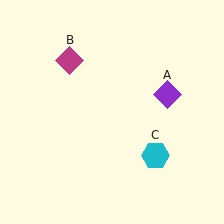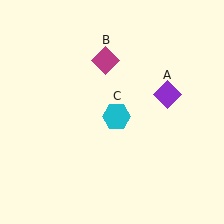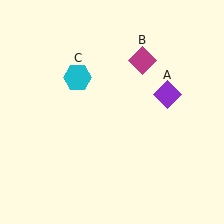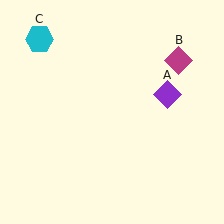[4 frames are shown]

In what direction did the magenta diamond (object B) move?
The magenta diamond (object B) moved right.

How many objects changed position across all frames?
2 objects changed position: magenta diamond (object B), cyan hexagon (object C).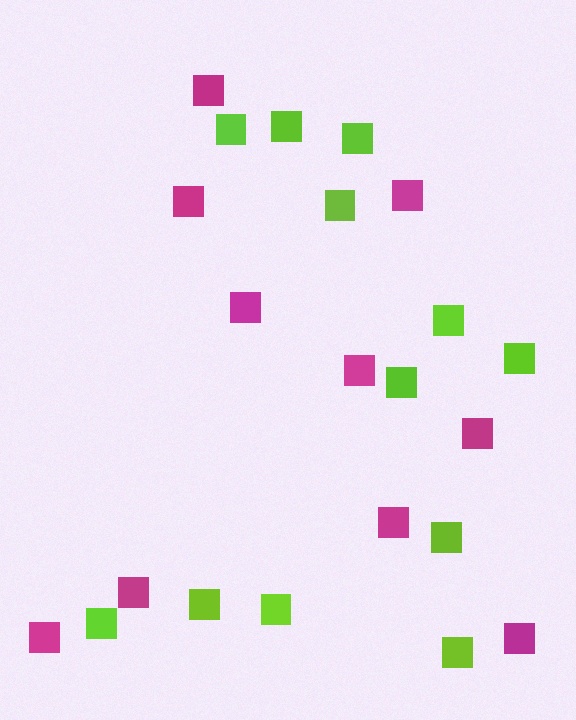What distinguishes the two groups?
There are 2 groups: one group of lime squares (12) and one group of magenta squares (10).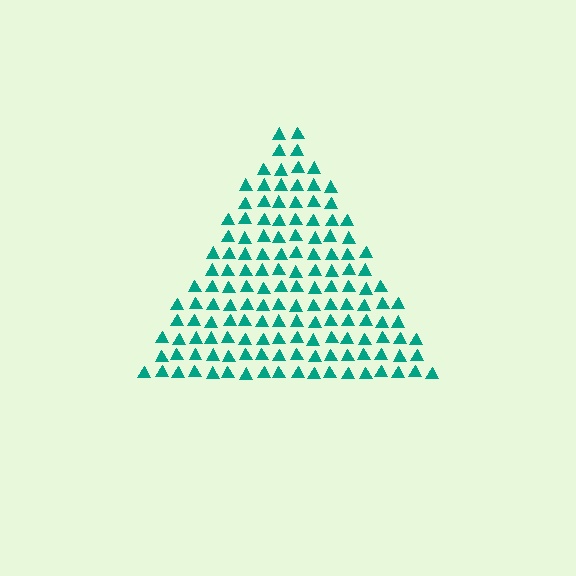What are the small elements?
The small elements are triangles.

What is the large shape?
The large shape is a triangle.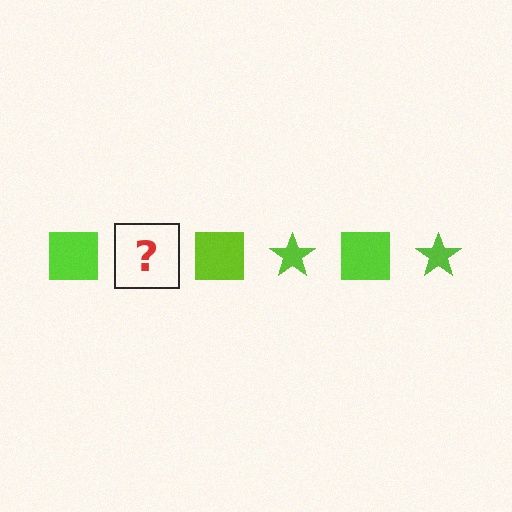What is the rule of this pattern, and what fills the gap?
The rule is that the pattern cycles through square, star shapes in lime. The gap should be filled with a lime star.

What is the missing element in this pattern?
The missing element is a lime star.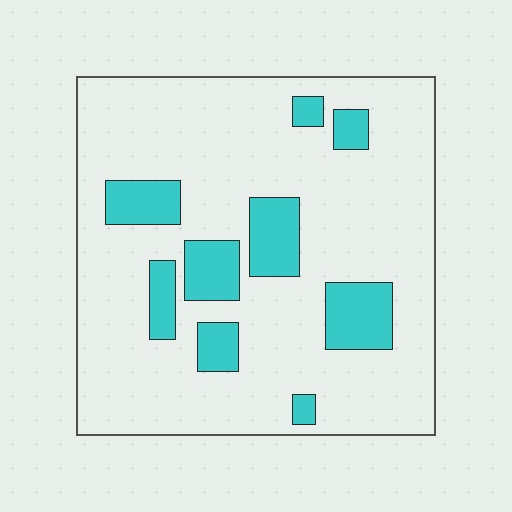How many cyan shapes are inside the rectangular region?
9.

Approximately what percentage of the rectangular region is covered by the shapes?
Approximately 20%.